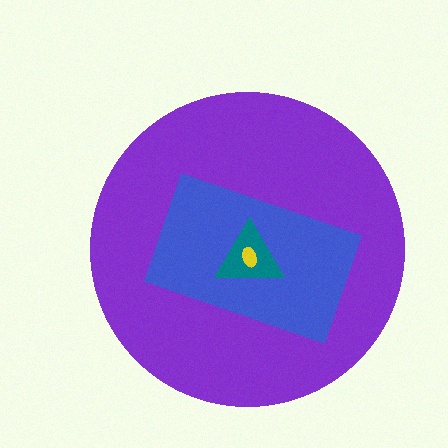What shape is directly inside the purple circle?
The blue rectangle.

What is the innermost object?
The yellow ellipse.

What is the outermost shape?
The purple circle.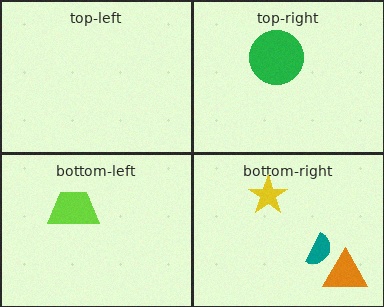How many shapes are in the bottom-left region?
1.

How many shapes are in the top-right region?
1.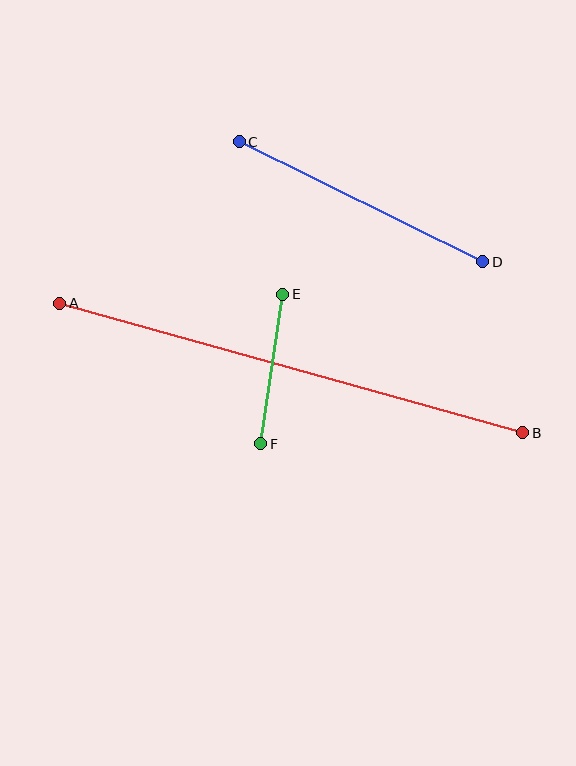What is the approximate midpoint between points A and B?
The midpoint is at approximately (291, 368) pixels.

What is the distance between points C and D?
The distance is approximately 272 pixels.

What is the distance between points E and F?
The distance is approximately 151 pixels.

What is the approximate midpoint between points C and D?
The midpoint is at approximately (361, 202) pixels.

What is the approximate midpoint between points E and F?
The midpoint is at approximately (272, 369) pixels.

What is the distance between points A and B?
The distance is approximately 481 pixels.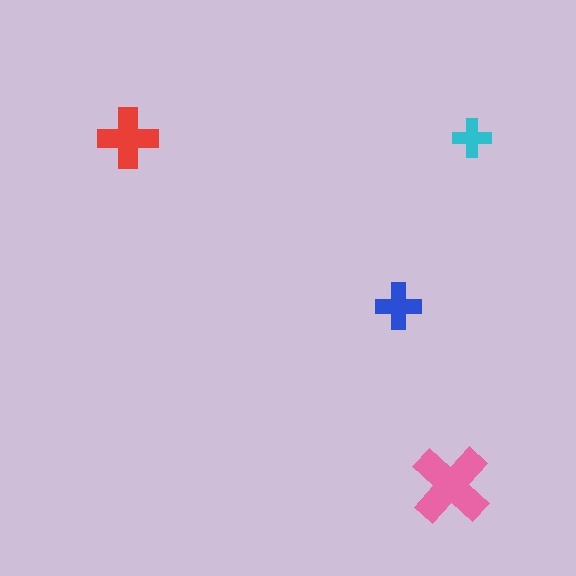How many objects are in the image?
There are 4 objects in the image.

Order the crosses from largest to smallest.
the pink one, the red one, the blue one, the cyan one.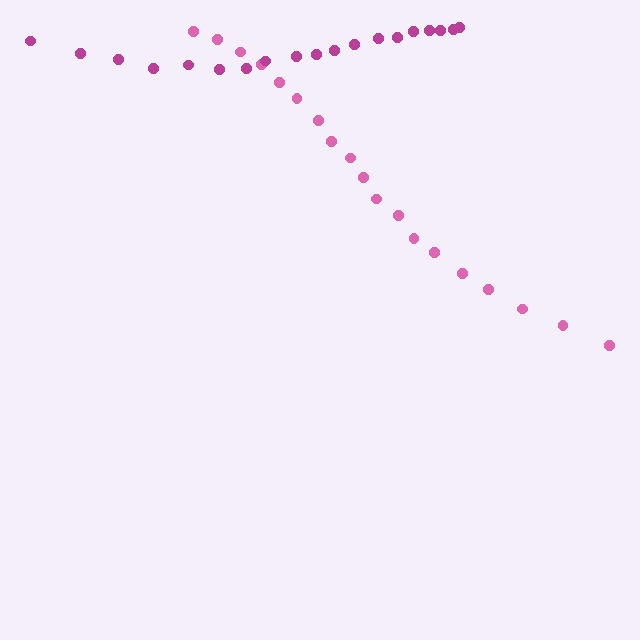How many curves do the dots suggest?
There are 2 distinct paths.